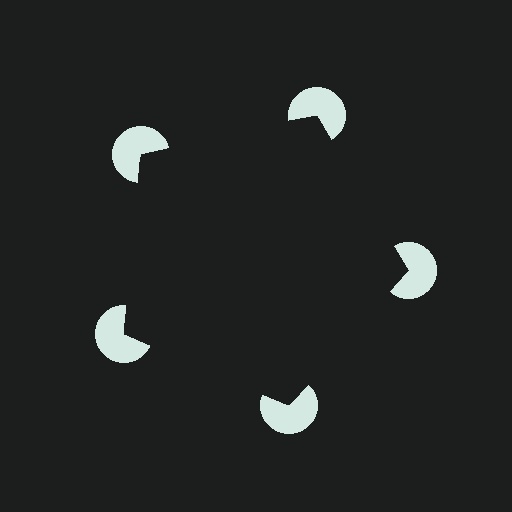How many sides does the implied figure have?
5 sides.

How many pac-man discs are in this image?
There are 5 — one at each vertex of the illusory pentagon.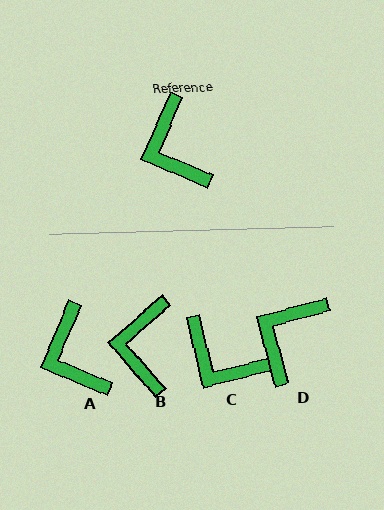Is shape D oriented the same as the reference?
No, it is off by about 51 degrees.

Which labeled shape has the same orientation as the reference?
A.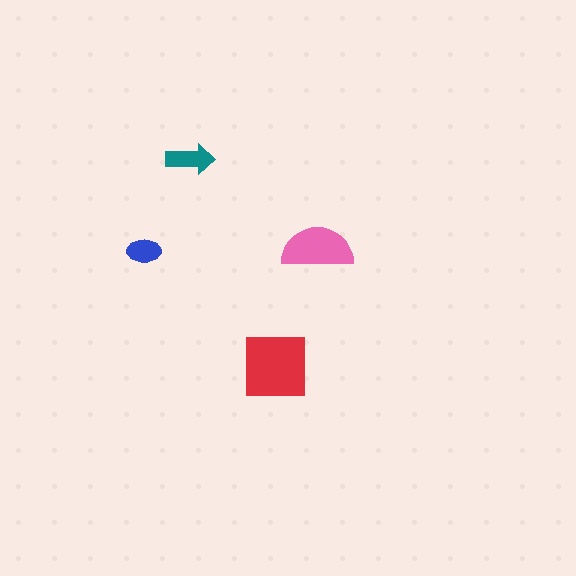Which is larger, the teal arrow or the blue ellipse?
The teal arrow.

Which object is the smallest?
The blue ellipse.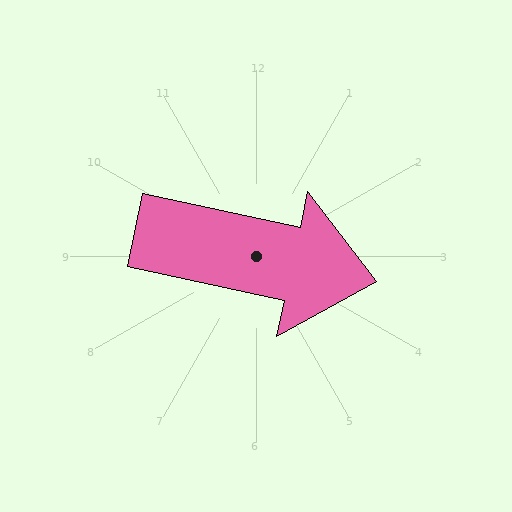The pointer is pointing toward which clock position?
Roughly 3 o'clock.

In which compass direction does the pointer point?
East.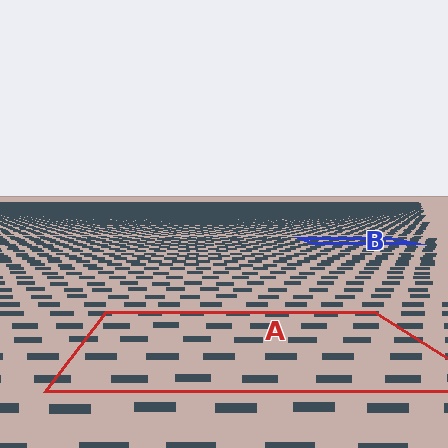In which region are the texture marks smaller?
The texture marks are smaller in region B, because it is farther away.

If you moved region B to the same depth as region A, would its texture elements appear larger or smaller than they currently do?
They would appear larger. At a closer depth, the same texture elements are projected at a bigger on-screen size.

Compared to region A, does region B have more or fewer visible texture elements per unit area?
Region B has more texture elements per unit area — they are packed more densely because it is farther away.